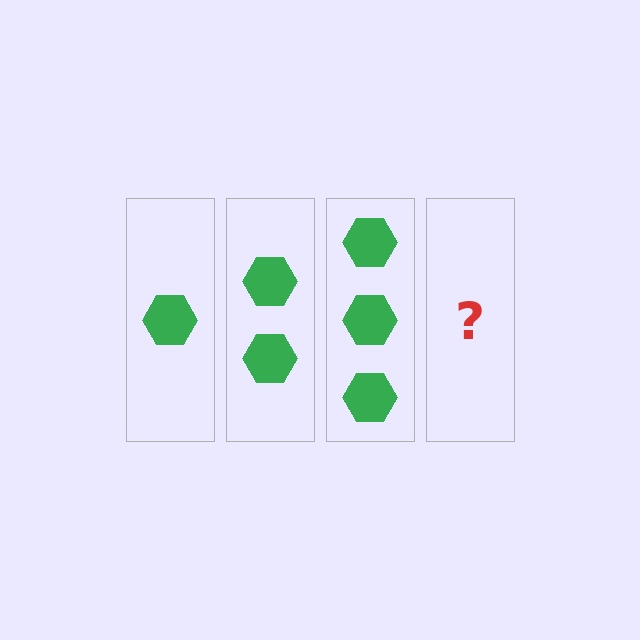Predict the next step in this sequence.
The next step is 4 hexagons.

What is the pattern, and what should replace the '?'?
The pattern is that each step adds one more hexagon. The '?' should be 4 hexagons.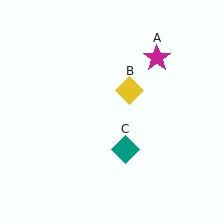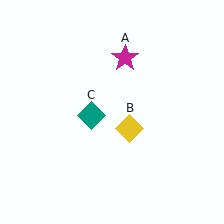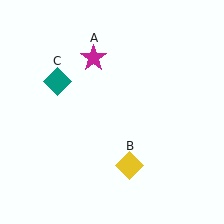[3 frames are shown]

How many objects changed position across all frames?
3 objects changed position: magenta star (object A), yellow diamond (object B), teal diamond (object C).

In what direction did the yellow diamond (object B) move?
The yellow diamond (object B) moved down.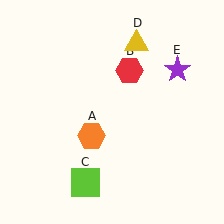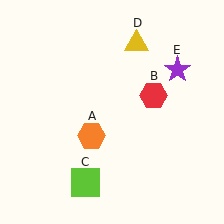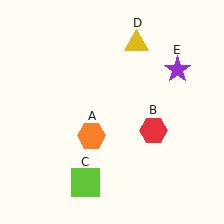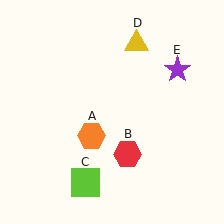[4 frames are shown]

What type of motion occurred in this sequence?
The red hexagon (object B) rotated clockwise around the center of the scene.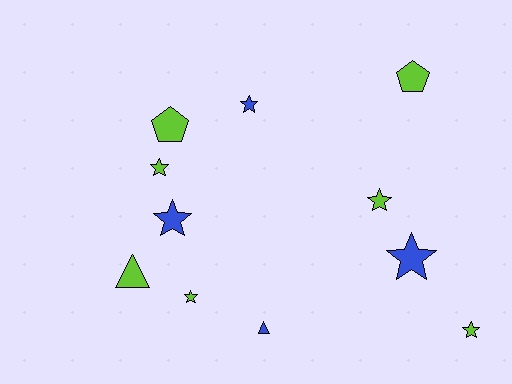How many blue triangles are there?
There is 1 blue triangle.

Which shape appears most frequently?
Star, with 7 objects.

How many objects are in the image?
There are 11 objects.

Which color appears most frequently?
Lime, with 7 objects.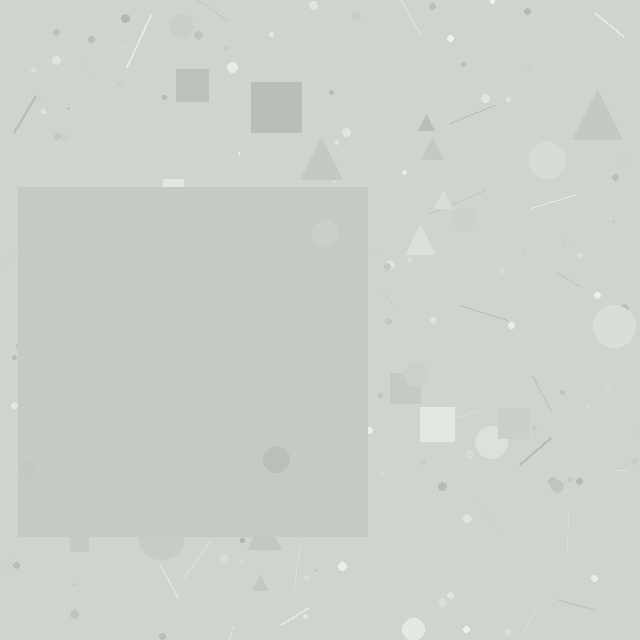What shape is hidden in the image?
A square is hidden in the image.